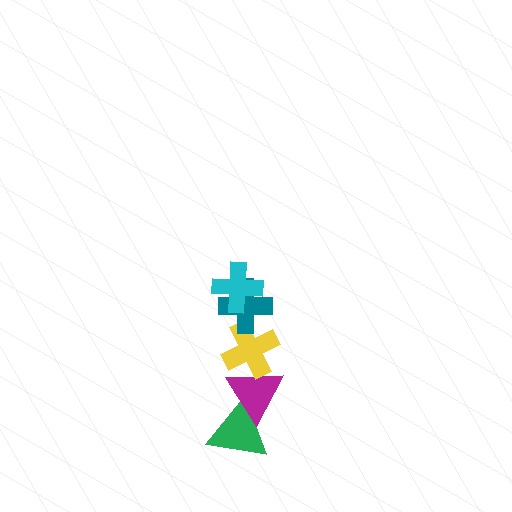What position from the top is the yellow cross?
The yellow cross is 3rd from the top.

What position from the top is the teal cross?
The teal cross is 2nd from the top.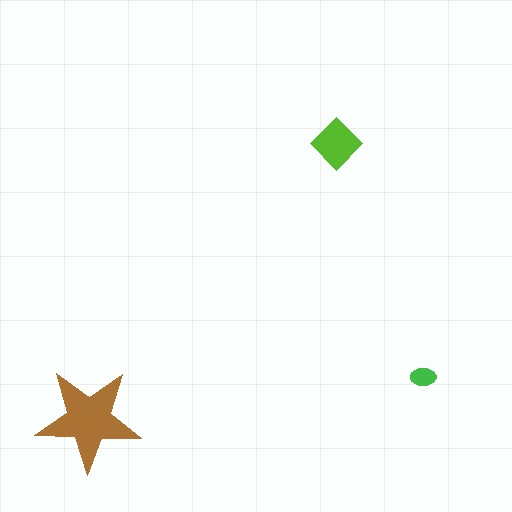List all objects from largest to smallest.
The brown star, the lime diamond, the green ellipse.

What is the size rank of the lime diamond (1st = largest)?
2nd.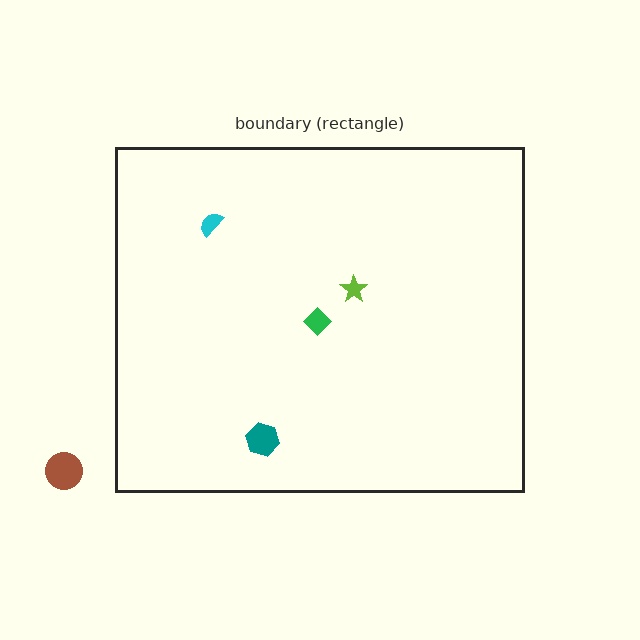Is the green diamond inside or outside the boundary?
Inside.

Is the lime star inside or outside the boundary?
Inside.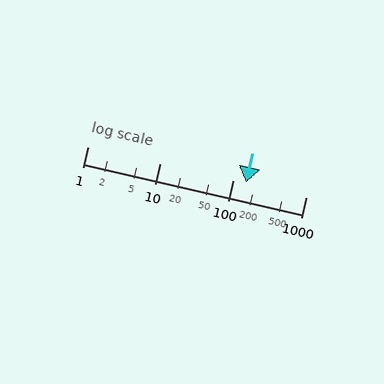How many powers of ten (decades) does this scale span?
The scale spans 3 decades, from 1 to 1000.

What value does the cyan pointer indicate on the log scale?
The pointer indicates approximately 150.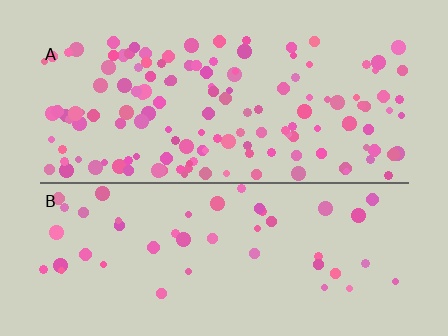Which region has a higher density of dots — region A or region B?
A (the top).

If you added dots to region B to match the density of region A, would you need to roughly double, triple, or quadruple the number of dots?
Approximately triple.